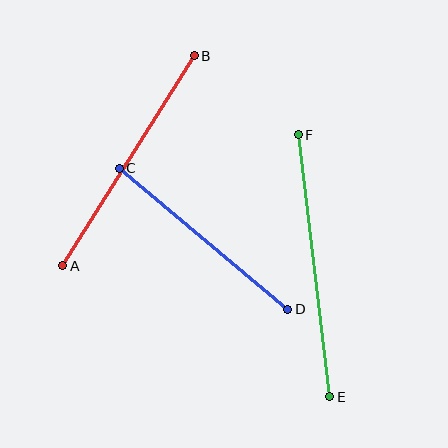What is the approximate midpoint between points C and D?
The midpoint is at approximately (203, 239) pixels.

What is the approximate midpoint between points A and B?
The midpoint is at approximately (128, 161) pixels.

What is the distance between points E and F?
The distance is approximately 264 pixels.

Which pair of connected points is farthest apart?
Points E and F are farthest apart.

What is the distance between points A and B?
The distance is approximately 248 pixels.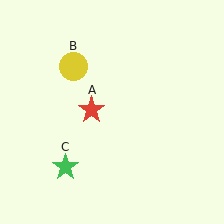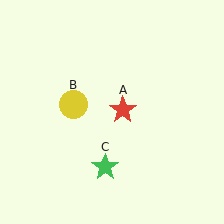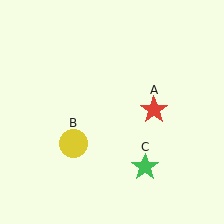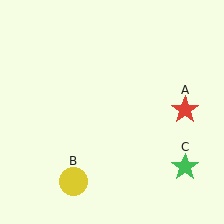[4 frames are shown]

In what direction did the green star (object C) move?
The green star (object C) moved right.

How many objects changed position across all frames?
3 objects changed position: red star (object A), yellow circle (object B), green star (object C).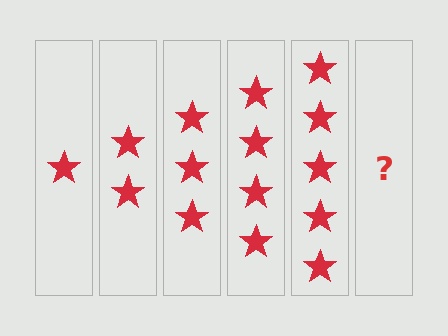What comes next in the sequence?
The next element should be 6 stars.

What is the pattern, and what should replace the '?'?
The pattern is that each step adds one more star. The '?' should be 6 stars.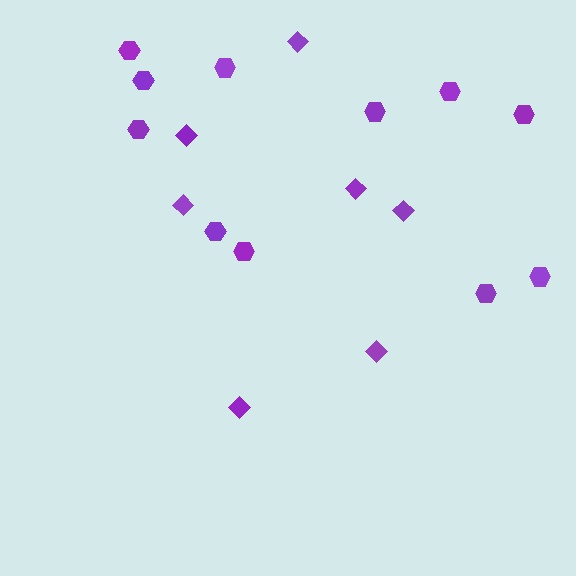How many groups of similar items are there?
There are 2 groups: one group of hexagons (11) and one group of diamonds (7).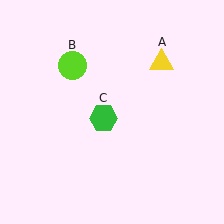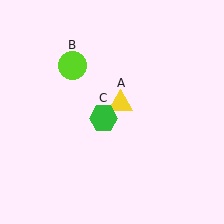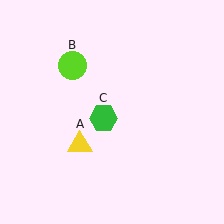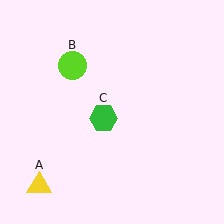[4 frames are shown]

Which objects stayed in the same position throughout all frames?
Lime circle (object B) and green hexagon (object C) remained stationary.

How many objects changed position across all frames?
1 object changed position: yellow triangle (object A).